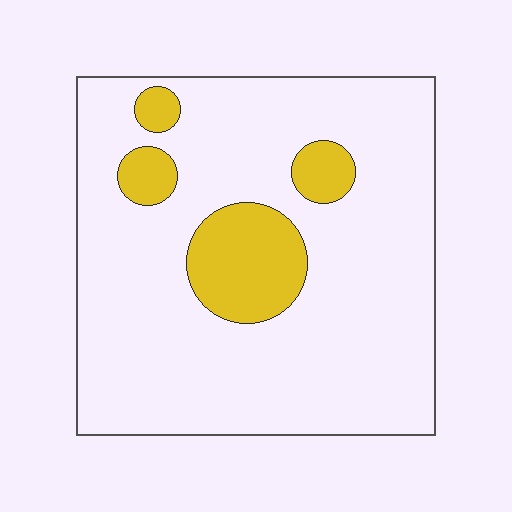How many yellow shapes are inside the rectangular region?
4.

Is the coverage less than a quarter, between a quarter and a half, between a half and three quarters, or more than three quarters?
Less than a quarter.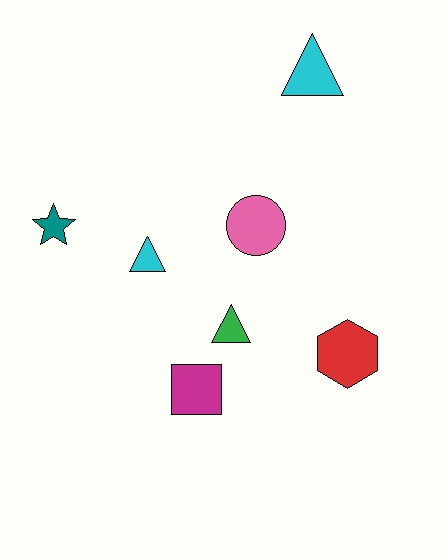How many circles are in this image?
There is 1 circle.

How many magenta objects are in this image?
There is 1 magenta object.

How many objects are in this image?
There are 7 objects.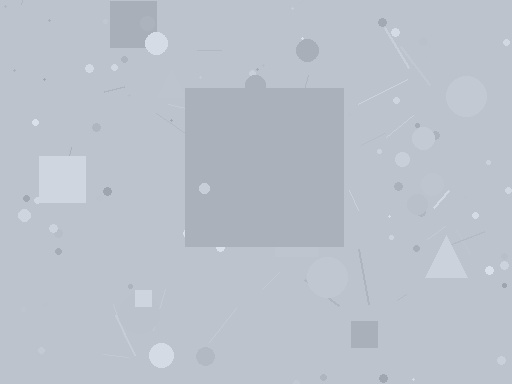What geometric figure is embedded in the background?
A square is embedded in the background.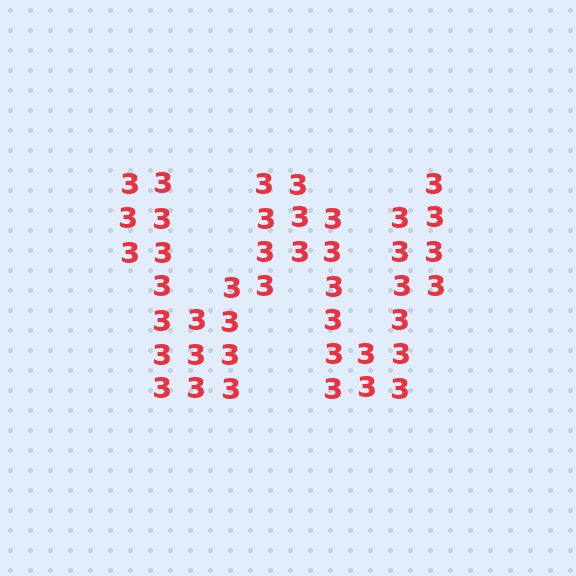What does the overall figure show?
The overall figure shows the letter W.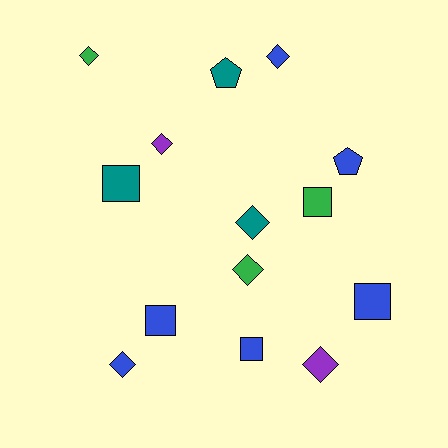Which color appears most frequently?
Blue, with 6 objects.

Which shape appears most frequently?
Diamond, with 7 objects.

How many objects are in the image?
There are 14 objects.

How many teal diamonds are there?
There is 1 teal diamond.